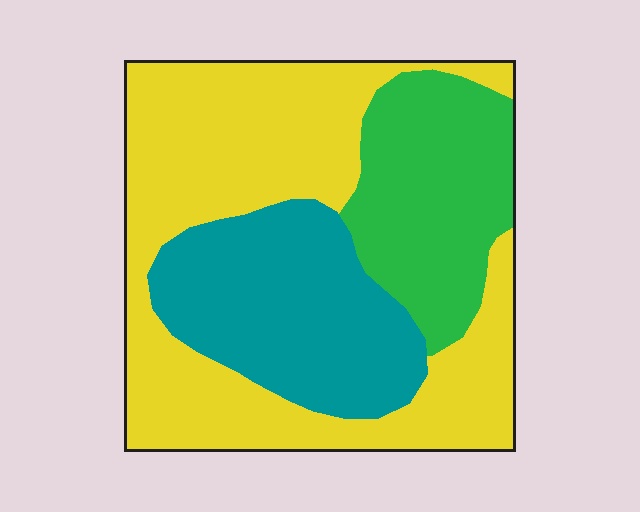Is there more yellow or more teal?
Yellow.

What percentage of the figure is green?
Green takes up about one quarter (1/4) of the figure.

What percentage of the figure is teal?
Teal covers 27% of the figure.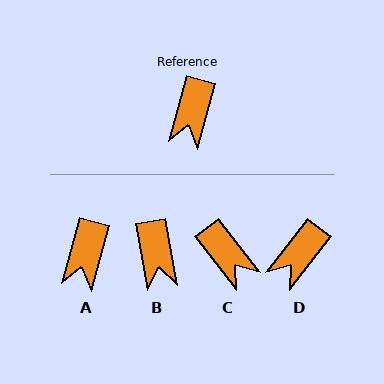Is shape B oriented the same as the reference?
No, it is off by about 26 degrees.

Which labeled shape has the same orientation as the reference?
A.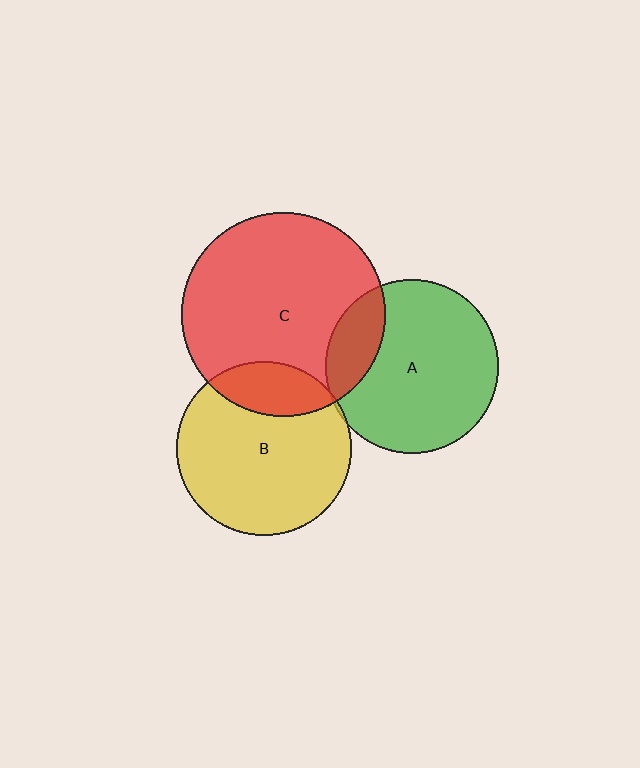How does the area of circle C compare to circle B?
Approximately 1.4 times.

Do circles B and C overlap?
Yes.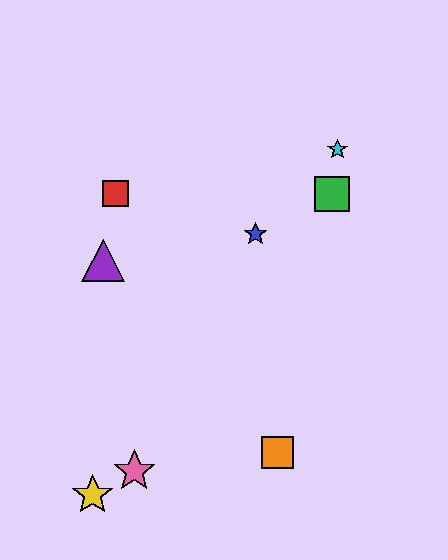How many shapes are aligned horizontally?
2 shapes (the red square, the green square) are aligned horizontally.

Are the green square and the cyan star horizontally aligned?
No, the green square is at y≈194 and the cyan star is at y≈149.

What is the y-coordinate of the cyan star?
The cyan star is at y≈149.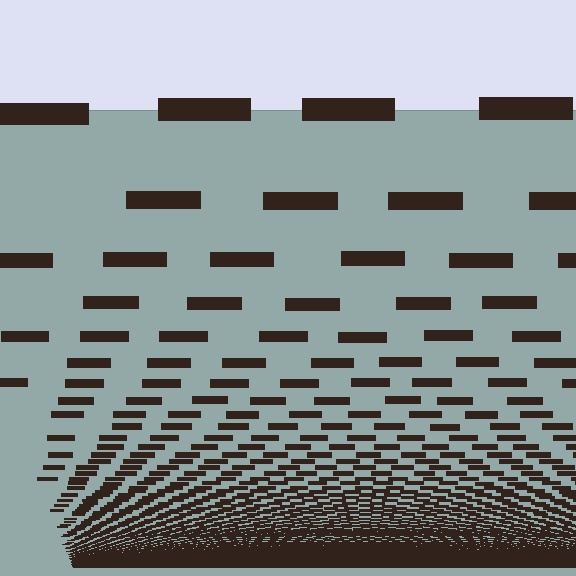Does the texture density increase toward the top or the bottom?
Density increases toward the bottom.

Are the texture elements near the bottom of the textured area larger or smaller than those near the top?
Smaller. The gradient is inverted — elements near the bottom are smaller and denser.